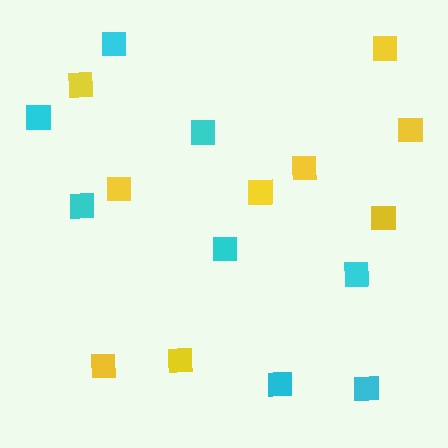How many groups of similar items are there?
There are 2 groups: one group of yellow squares (9) and one group of cyan squares (8).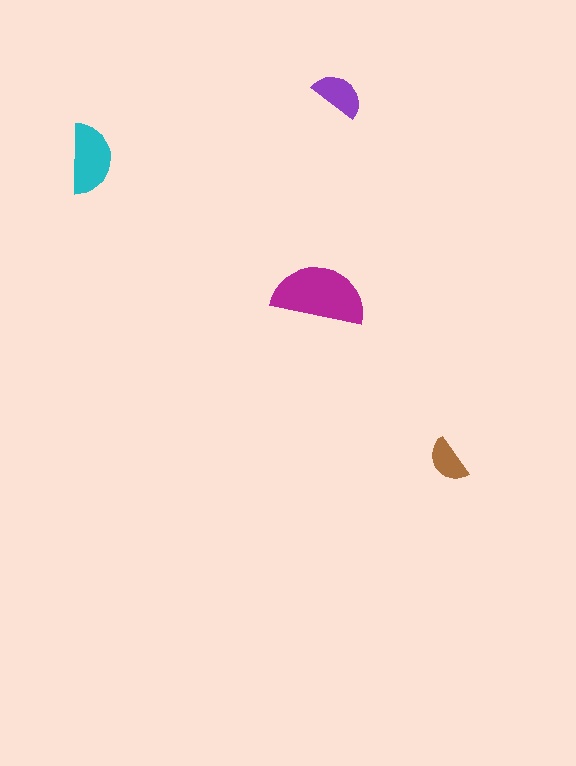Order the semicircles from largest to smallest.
the magenta one, the cyan one, the purple one, the brown one.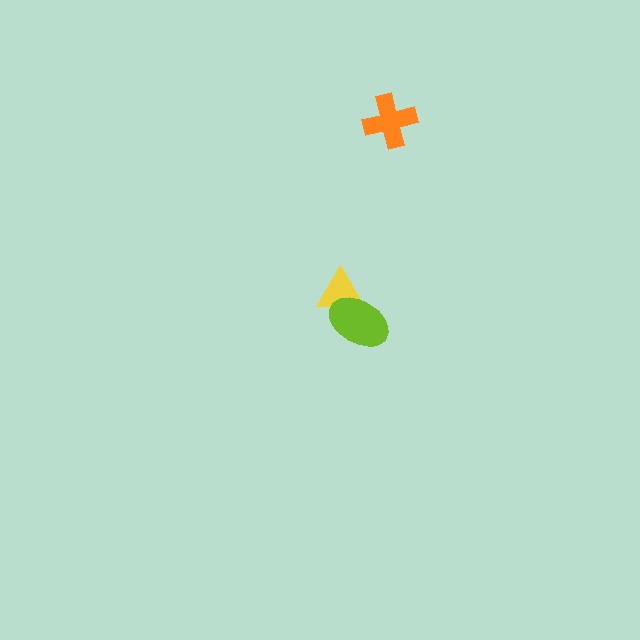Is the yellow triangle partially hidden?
Yes, it is partially covered by another shape.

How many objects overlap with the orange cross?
0 objects overlap with the orange cross.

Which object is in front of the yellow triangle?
The lime ellipse is in front of the yellow triangle.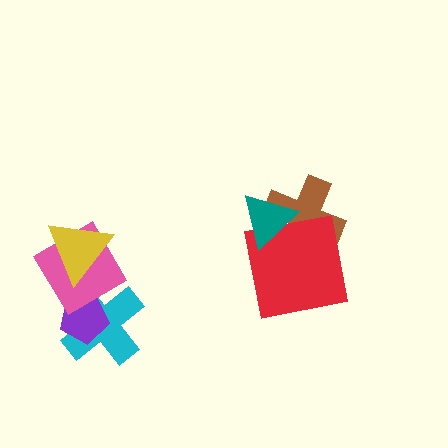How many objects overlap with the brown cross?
2 objects overlap with the brown cross.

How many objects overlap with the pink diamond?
3 objects overlap with the pink diamond.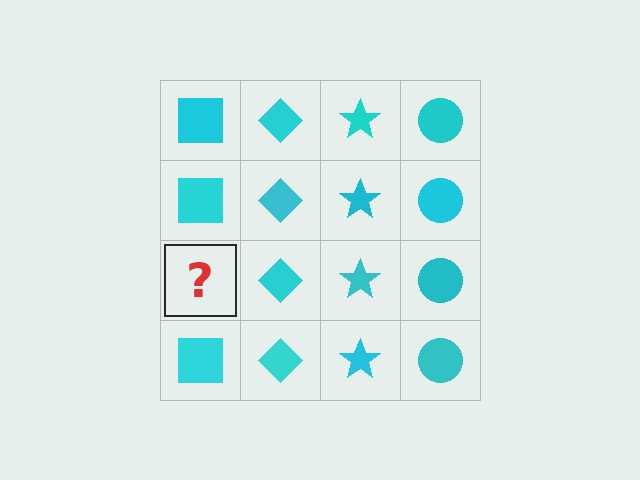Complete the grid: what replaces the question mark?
The question mark should be replaced with a cyan square.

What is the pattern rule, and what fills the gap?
The rule is that each column has a consistent shape. The gap should be filled with a cyan square.